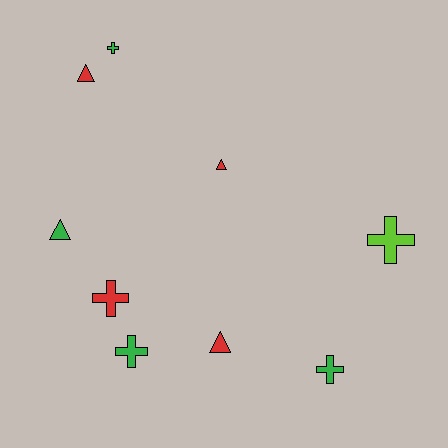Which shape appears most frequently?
Cross, with 5 objects.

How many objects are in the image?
There are 9 objects.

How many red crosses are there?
There is 1 red cross.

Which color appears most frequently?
Green, with 4 objects.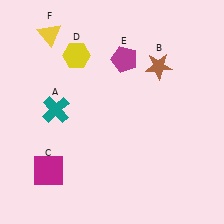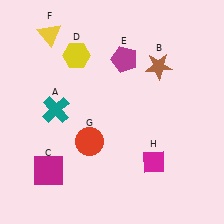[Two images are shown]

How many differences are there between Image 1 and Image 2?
There are 2 differences between the two images.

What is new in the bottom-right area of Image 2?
A magenta diamond (H) was added in the bottom-right area of Image 2.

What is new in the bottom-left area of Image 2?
A red circle (G) was added in the bottom-left area of Image 2.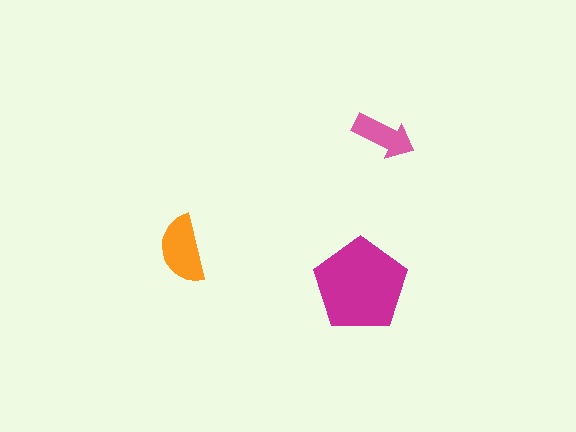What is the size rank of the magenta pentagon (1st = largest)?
1st.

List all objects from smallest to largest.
The pink arrow, the orange semicircle, the magenta pentagon.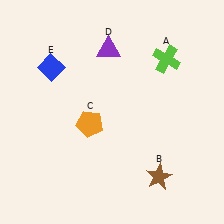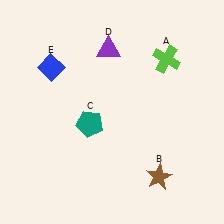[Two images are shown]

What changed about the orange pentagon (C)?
In Image 1, C is orange. In Image 2, it changed to teal.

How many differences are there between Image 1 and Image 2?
There is 1 difference between the two images.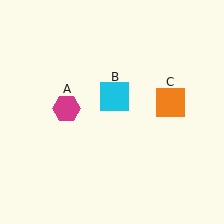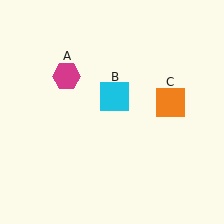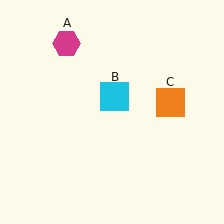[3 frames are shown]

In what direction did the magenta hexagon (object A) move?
The magenta hexagon (object A) moved up.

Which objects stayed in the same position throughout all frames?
Cyan square (object B) and orange square (object C) remained stationary.